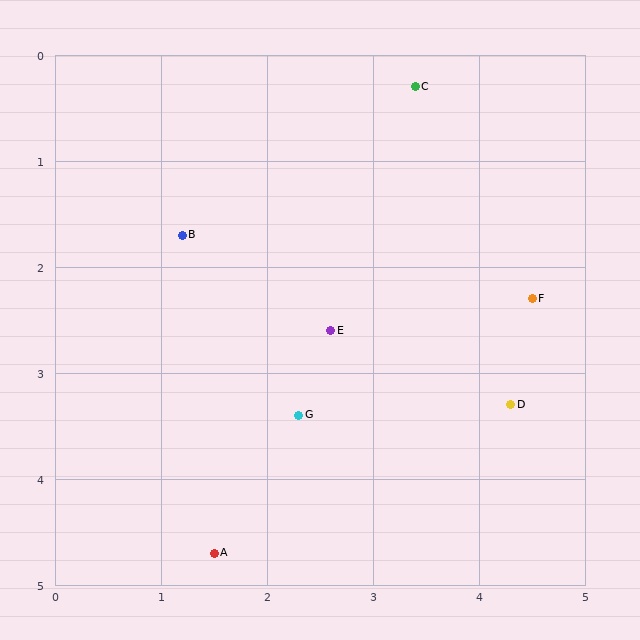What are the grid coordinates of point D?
Point D is at approximately (4.3, 3.3).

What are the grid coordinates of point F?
Point F is at approximately (4.5, 2.3).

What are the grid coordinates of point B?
Point B is at approximately (1.2, 1.7).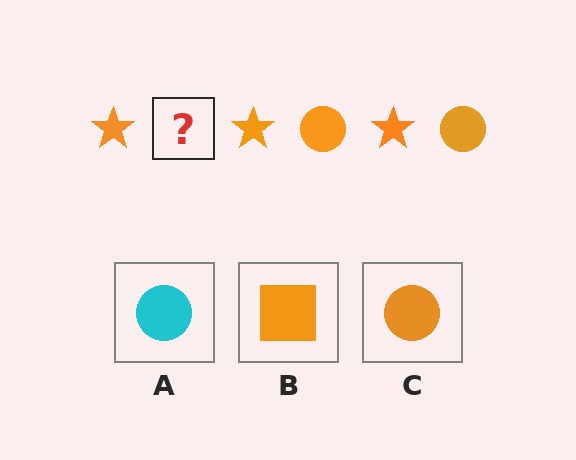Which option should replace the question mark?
Option C.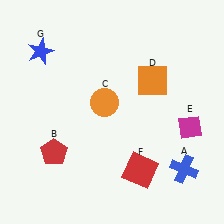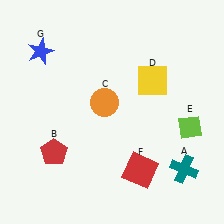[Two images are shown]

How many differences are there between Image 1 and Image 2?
There are 3 differences between the two images.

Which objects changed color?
A changed from blue to teal. D changed from orange to yellow. E changed from magenta to lime.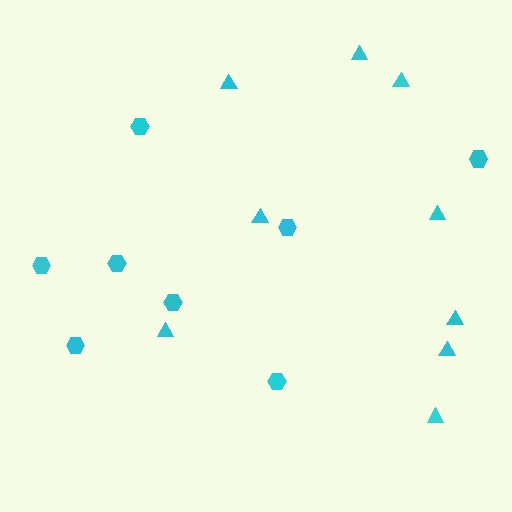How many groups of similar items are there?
There are 2 groups: one group of hexagons (8) and one group of triangles (9).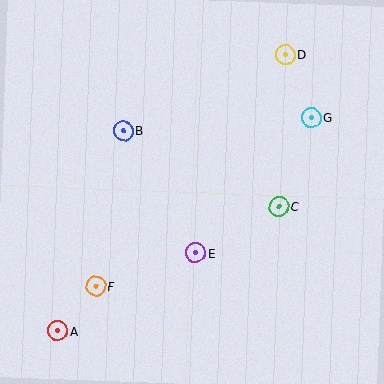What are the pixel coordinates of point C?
Point C is at (279, 207).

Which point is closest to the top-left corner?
Point B is closest to the top-left corner.